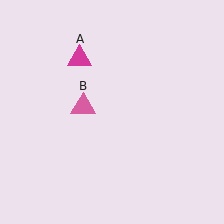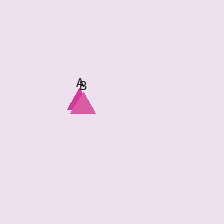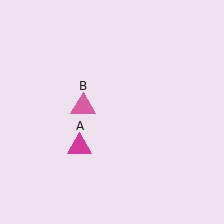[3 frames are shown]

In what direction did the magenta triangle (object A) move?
The magenta triangle (object A) moved down.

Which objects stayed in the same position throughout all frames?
Pink triangle (object B) remained stationary.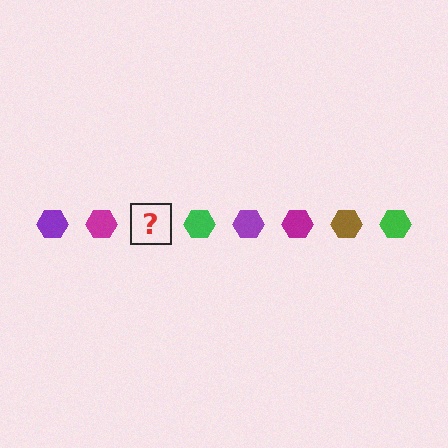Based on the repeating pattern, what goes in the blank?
The blank should be a brown hexagon.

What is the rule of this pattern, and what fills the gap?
The rule is that the pattern cycles through purple, magenta, brown, green hexagons. The gap should be filled with a brown hexagon.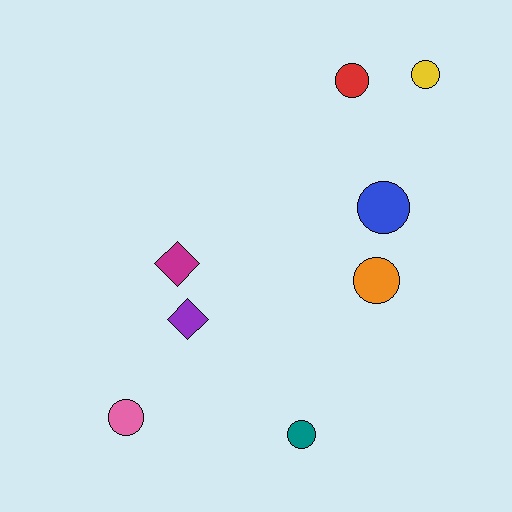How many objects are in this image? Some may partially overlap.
There are 8 objects.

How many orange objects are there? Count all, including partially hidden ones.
There is 1 orange object.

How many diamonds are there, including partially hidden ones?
There are 2 diamonds.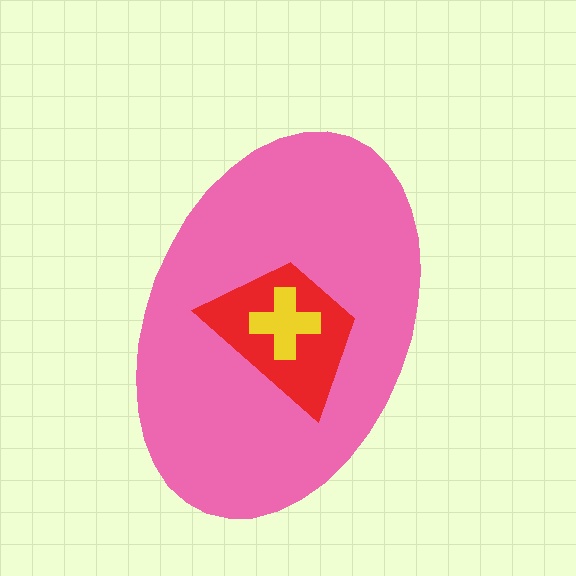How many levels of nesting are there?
3.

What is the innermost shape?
The yellow cross.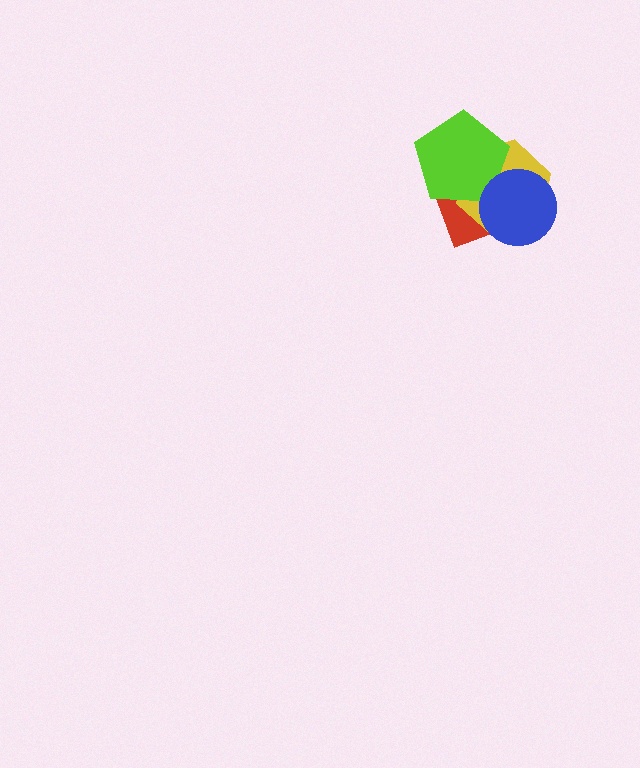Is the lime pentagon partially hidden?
Yes, it is partially covered by another shape.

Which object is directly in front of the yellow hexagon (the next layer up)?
The lime pentagon is directly in front of the yellow hexagon.